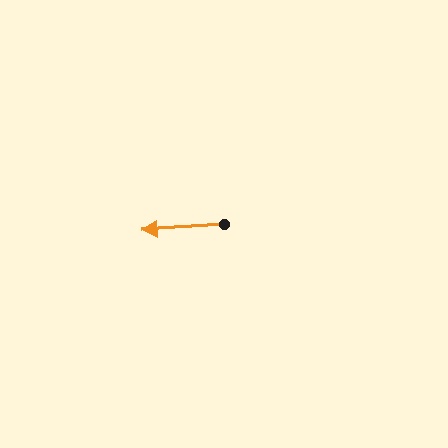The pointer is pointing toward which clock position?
Roughly 9 o'clock.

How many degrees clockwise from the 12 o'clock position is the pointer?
Approximately 266 degrees.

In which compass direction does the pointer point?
West.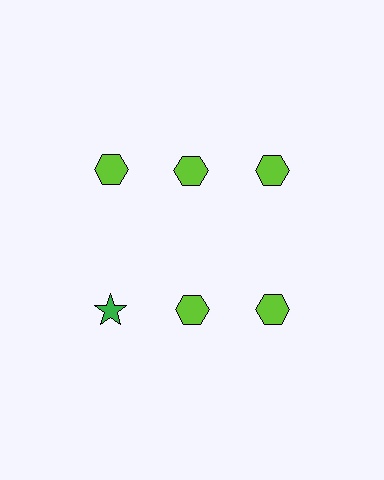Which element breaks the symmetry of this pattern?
The green star in the second row, leftmost column breaks the symmetry. All other shapes are lime hexagons.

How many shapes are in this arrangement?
There are 6 shapes arranged in a grid pattern.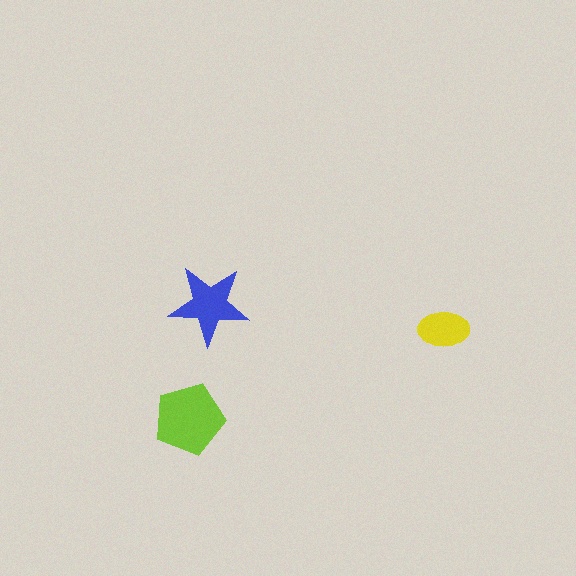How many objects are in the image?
There are 3 objects in the image.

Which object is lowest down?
The lime pentagon is bottommost.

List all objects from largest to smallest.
The lime pentagon, the blue star, the yellow ellipse.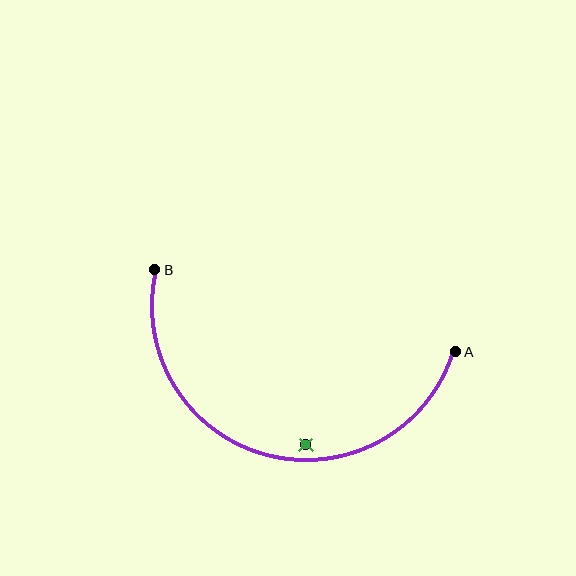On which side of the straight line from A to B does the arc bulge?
The arc bulges below the straight line connecting A and B.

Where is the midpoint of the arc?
The arc midpoint is the point on the curve farthest from the straight line joining A and B. It sits below that line.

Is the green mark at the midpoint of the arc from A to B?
No — the green mark does not lie on the arc at all. It sits slightly inside the curve.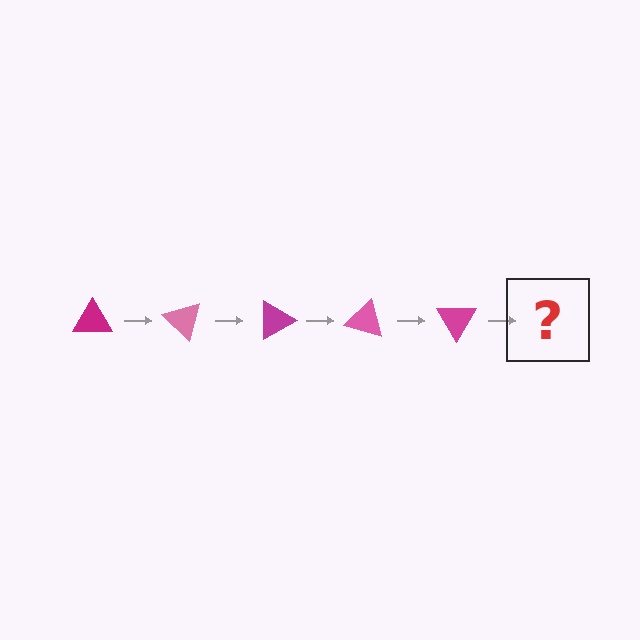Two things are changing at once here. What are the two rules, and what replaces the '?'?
The two rules are that it rotates 45 degrees each step and the color cycles through magenta and pink. The '?' should be a pink triangle, rotated 225 degrees from the start.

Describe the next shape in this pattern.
It should be a pink triangle, rotated 225 degrees from the start.